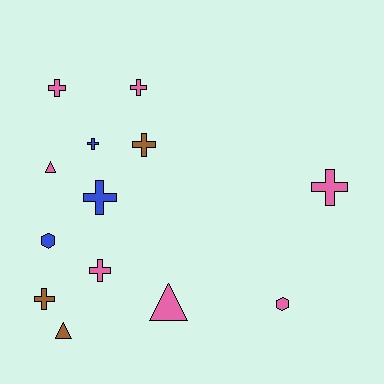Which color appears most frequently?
Pink, with 7 objects.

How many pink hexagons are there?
There is 1 pink hexagon.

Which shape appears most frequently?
Cross, with 8 objects.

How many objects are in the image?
There are 13 objects.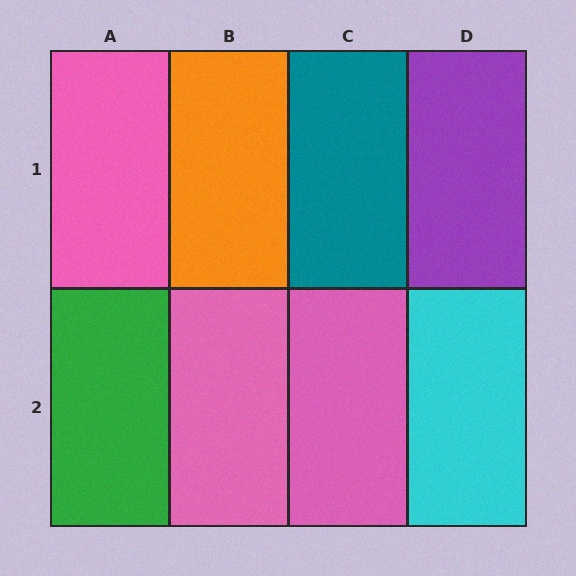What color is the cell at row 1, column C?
Teal.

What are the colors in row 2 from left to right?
Green, pink, pink, cyan.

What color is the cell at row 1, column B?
Orange.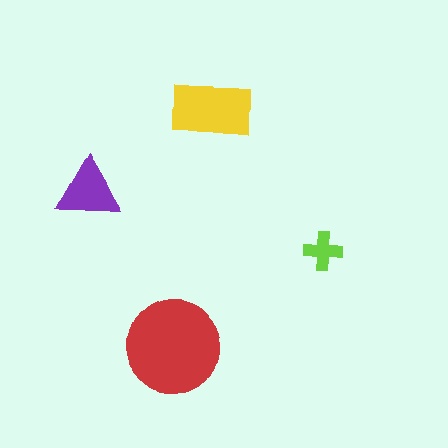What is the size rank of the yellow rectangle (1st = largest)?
2nd.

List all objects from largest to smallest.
The red circle, the yellow rectangle, the purple triangle, the lime cross.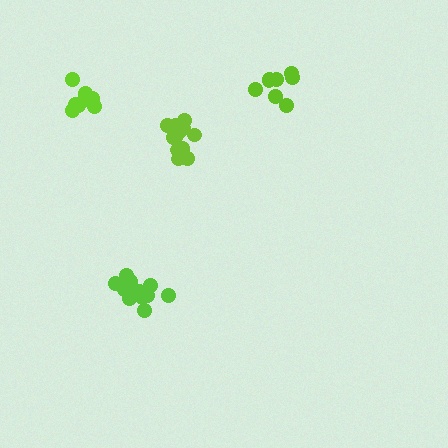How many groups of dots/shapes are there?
There are 4 groups.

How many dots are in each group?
Group 1: 8 dots, Group 2: 12 dots, Group 3: 12 dots, Group 4: 12 dots (44 total).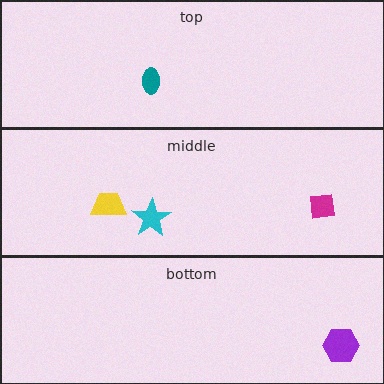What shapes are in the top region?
The teal ellipse.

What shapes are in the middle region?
The magenta square, the cyan star, the yellow trapezoid.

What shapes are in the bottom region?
The purple hexagon.